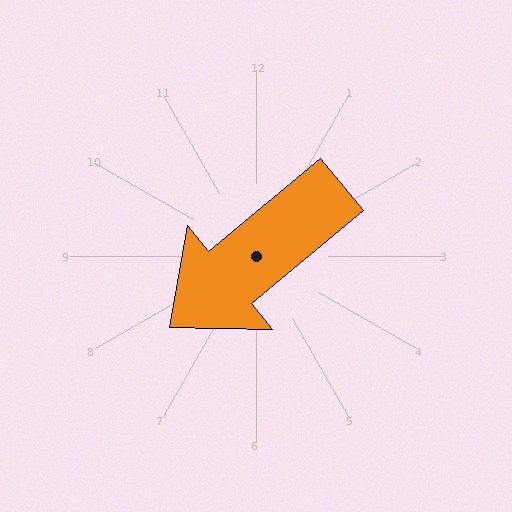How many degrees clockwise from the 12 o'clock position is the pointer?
Approximately 230 degrees.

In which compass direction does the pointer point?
Southwest.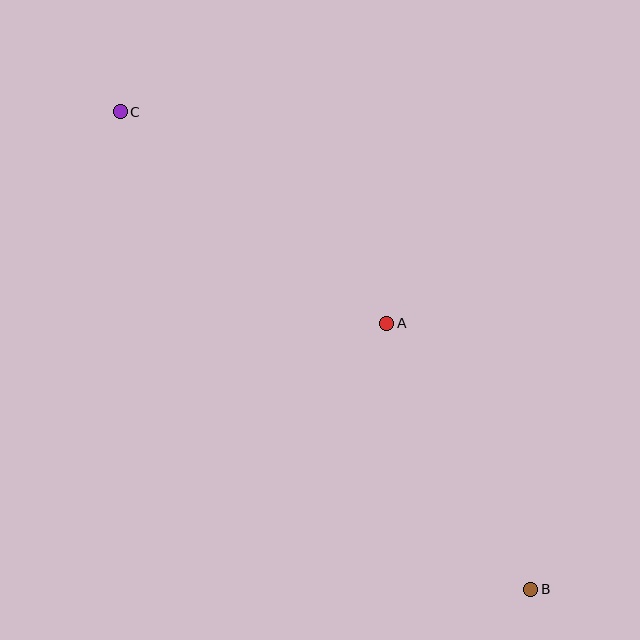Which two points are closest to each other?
Points A and B are closest to each other.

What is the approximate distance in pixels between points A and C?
The distance between A and C is approximately 340 pixels.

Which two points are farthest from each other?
Points B and C are farthest from each other.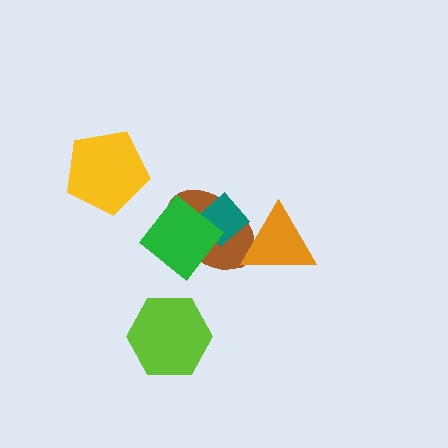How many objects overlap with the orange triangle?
2 objects overlap with the orange triangle.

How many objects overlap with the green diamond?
2 objects overlap with the green diamond.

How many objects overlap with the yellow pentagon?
0 objects overlap with the yellow pentagon.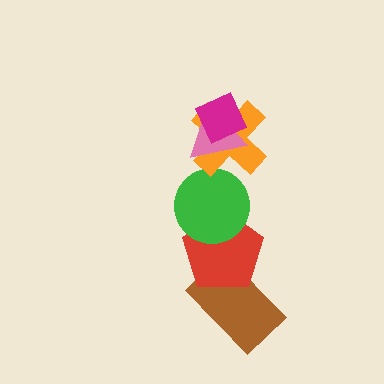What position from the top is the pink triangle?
The pink triangle is 2nd from the top.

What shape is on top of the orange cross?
The pink triangle is on top of the orange cross.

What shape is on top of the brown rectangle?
The red pentagon is on top of the brown rectangle.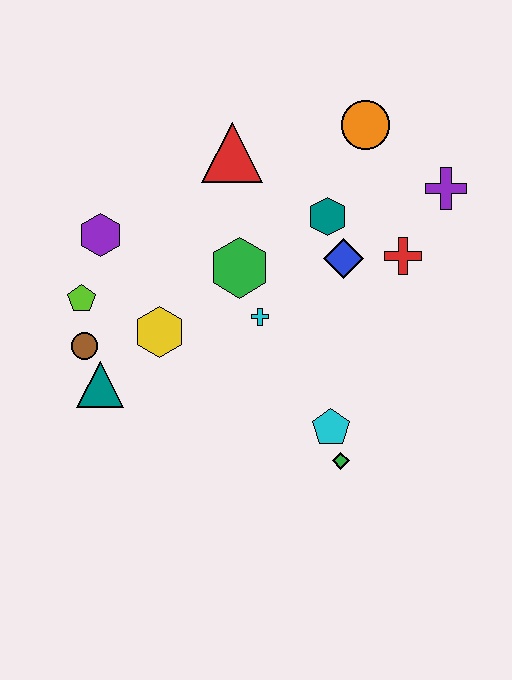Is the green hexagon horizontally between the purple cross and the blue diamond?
No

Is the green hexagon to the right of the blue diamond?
No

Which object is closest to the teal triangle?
The brown circle is closest to the teal triangle.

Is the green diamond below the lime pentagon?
Yes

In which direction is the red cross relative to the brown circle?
The red cross is to the right of the brown circle.